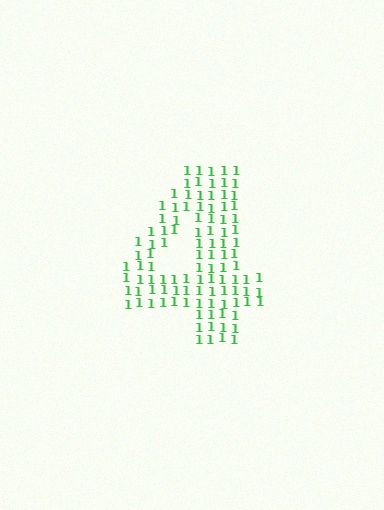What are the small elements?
The small elements are digit 1's.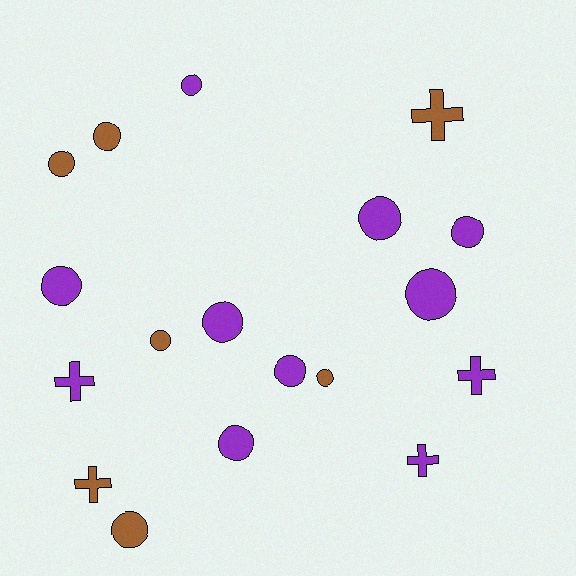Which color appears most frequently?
Purple, with 11 objects.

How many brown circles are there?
There are 5 brown circles.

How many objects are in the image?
There are 18 objects.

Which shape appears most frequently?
Circle, with 13 objects.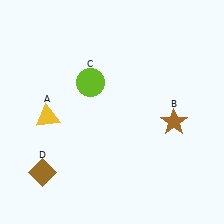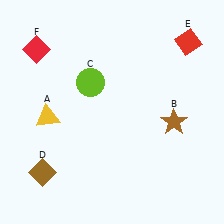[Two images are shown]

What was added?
A red diamond (E), a red diamond (F) were added in Image 2.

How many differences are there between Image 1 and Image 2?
There are 2 differences between the two images.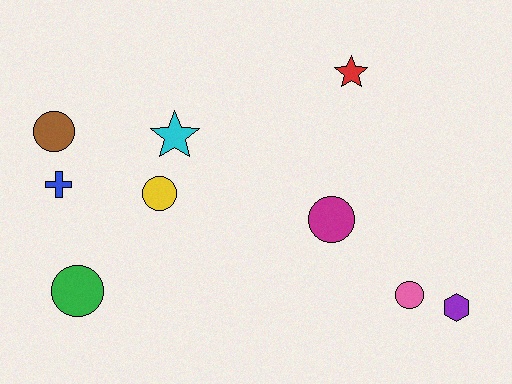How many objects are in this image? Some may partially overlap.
There are 9 objects.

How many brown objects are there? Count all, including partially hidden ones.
There is 1 brown object.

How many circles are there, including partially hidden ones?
There are 5 circles.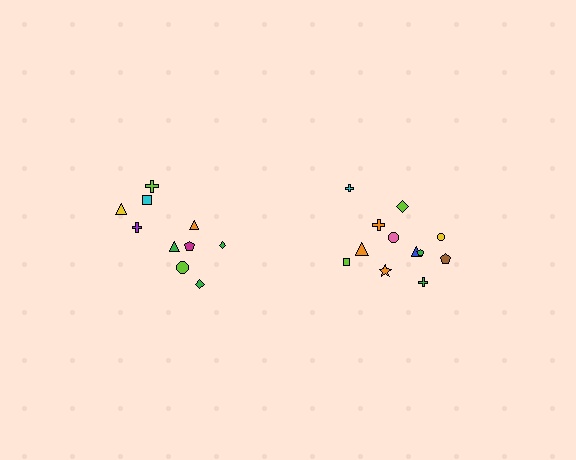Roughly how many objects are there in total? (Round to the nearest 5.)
Roughly 20 objects in total.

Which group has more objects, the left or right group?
The right group.